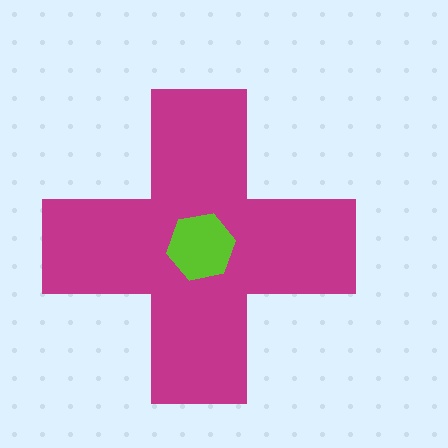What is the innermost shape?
The lime hexagon.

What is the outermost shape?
The magenta cross.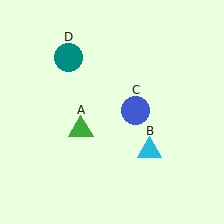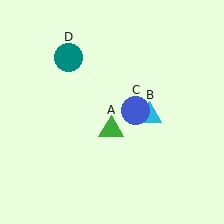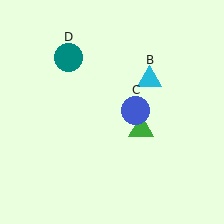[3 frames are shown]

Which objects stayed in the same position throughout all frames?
Blue circle (object C) and teal circle (object D) remained stationary.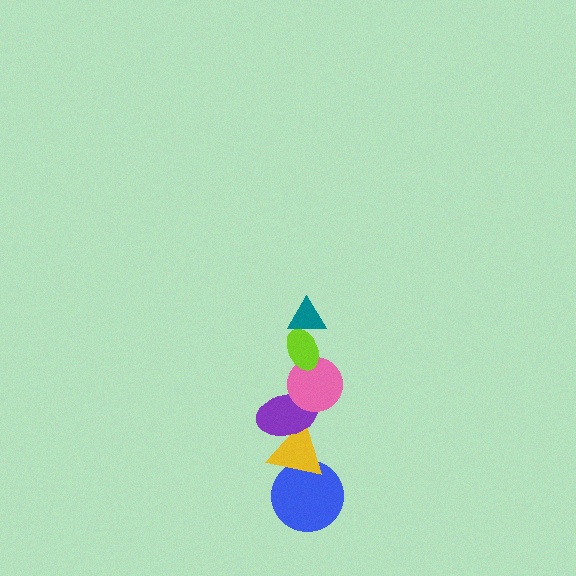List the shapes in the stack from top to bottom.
From top to bottom: the teal triangle, the lime ellipse, the pink circle, the purple ellipse, the yellow triangle, the blue circle.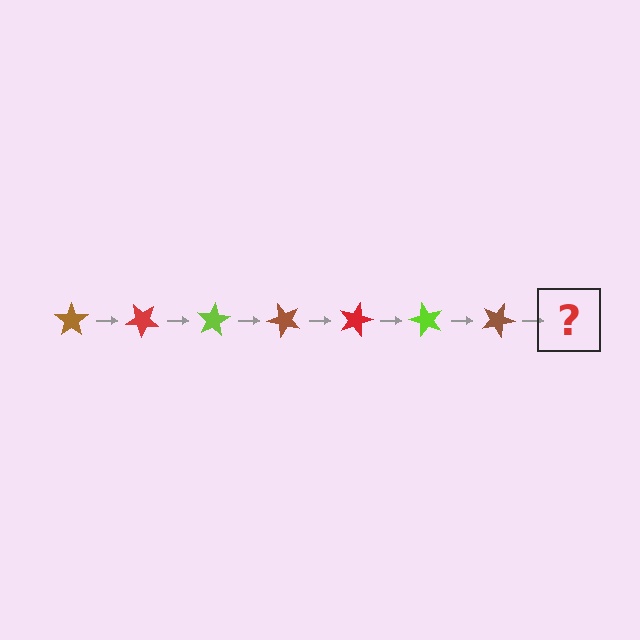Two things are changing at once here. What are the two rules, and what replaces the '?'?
The two rules are that it rotates 40 degrees each step and the color cycles through brown, red, and lime. The '?' should be a red star, rotated 280 degrees from the start.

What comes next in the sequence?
The next element should be a red star, rotated 280 degrees from the start.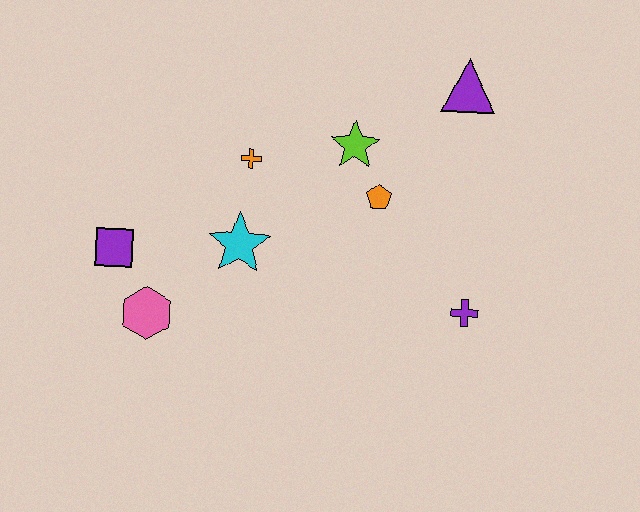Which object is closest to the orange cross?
The cyan star is closest to the orange cross.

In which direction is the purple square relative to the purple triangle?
The purple square is to the left of the purple triangle.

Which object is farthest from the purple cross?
The purple square is farthest from the purple cross.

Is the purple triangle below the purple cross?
No